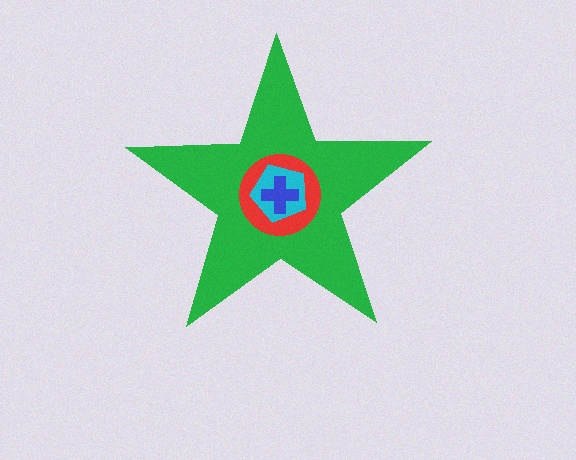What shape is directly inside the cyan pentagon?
The blue cross.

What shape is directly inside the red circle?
The cyan pentagon.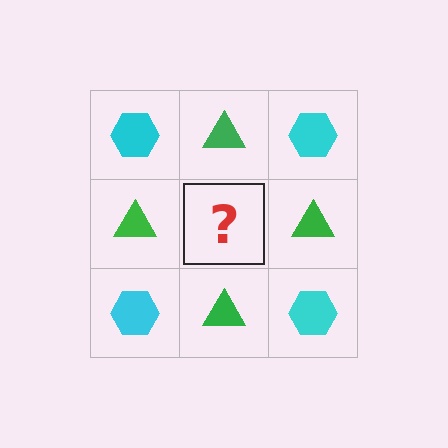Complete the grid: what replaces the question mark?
The question mark should be replaced with a cyan hexagon.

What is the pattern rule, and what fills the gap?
The rule is that it alternates cyan hexagon and green triangle in a checkerboard pattern. The gap should be filled with a cyan hexagon.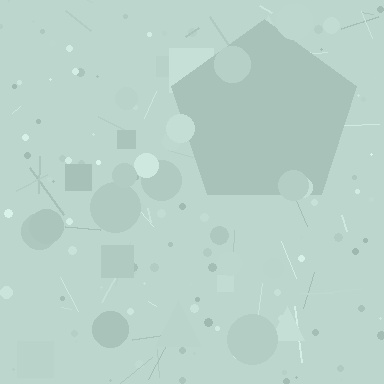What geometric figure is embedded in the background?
A pentagon is embedded in the background.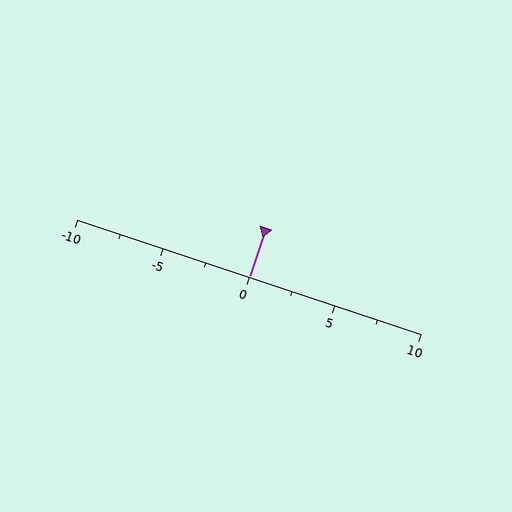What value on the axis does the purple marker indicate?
The marker indicates approximately 0.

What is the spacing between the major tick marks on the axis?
The major ticks are spaced 5 apart.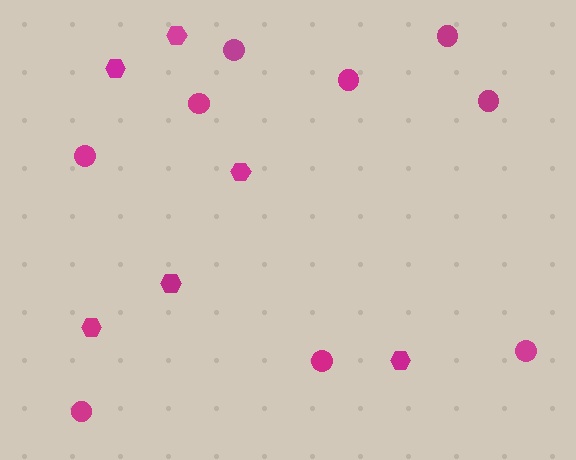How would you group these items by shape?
There are 2 groups: one group of circles (9) and one group of hexagons (6).